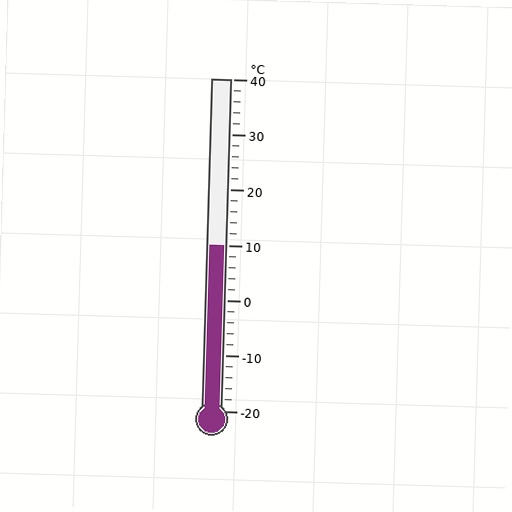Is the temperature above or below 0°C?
The temperature is above 0°C.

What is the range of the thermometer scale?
The thermometer scale ranges from -20°C to 40°C.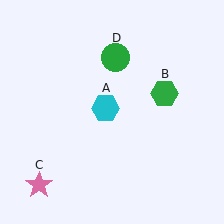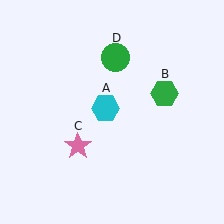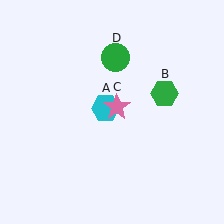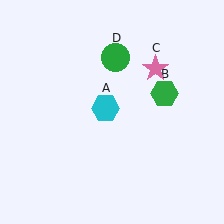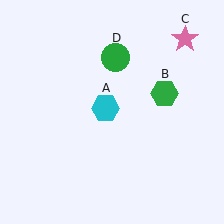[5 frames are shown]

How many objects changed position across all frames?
1 object changed position: pink star (object C).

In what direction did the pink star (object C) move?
The pink star (object C) moved up and to the right.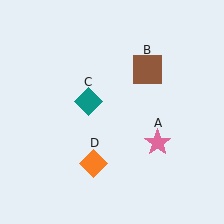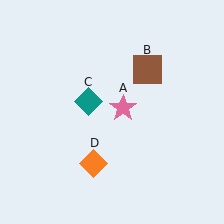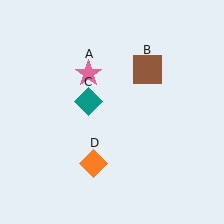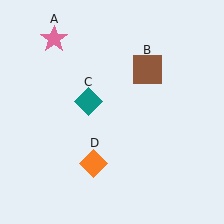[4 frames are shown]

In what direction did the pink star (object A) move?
The pink star (object A) moved up and to the left.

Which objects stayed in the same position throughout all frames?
Brown square (object B) and teal diamond (object C) and orange diamond (object D) remained stationary.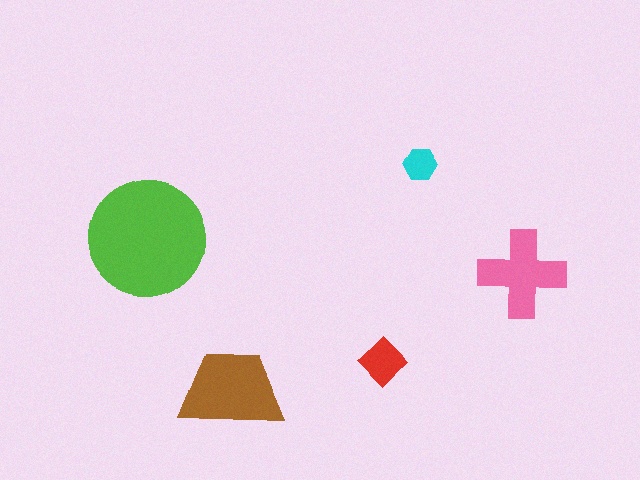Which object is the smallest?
The cyan hexagon.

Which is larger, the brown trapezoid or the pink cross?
The brown trapezoid.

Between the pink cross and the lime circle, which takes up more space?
The lime circle.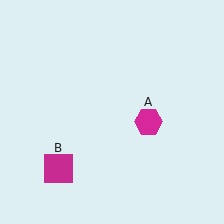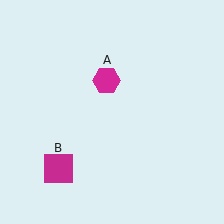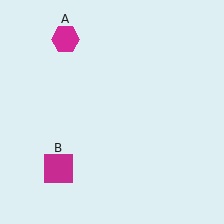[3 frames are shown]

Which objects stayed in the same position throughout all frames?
Magenta square (object B) remained stationary.